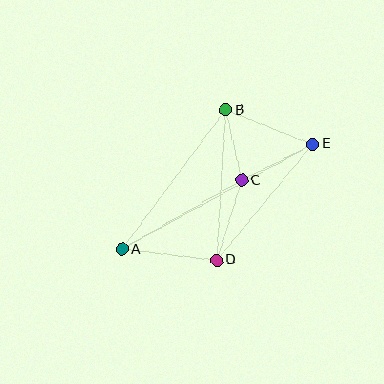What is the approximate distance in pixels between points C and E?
The distance between C and E is approximately 79 pixels.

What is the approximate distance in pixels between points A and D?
The distance between A and D is approximately 95 pixels.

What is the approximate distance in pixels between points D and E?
The distance between D and E is approximately 150 pixels.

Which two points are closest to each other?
Points B and C are closest to each other.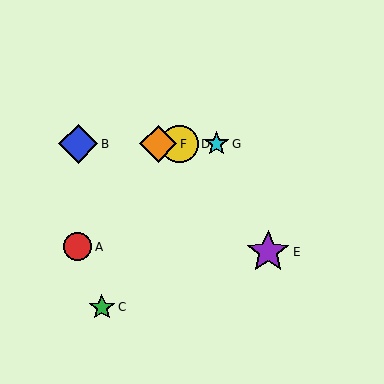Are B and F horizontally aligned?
Yes, both are at y≈144.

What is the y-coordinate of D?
Object D is at y≈144.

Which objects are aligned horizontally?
Objects B, D, F, G are aligned horizontally.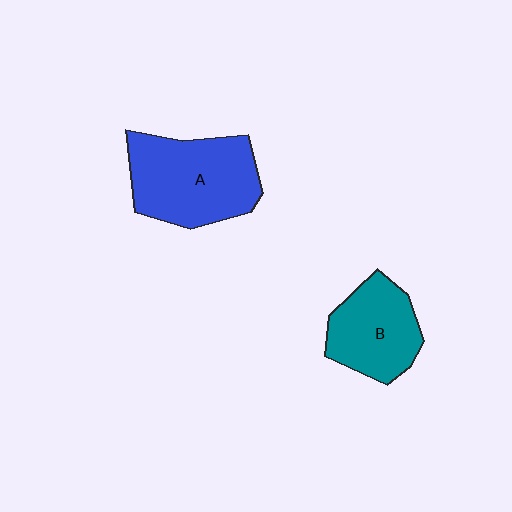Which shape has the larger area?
Shape A (blue).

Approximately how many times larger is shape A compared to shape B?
Approximately 1.4 times.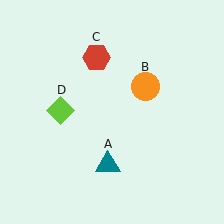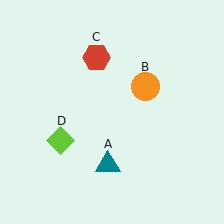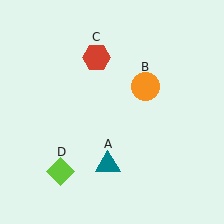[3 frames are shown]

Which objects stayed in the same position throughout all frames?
Teal triangle (object A) and orange circle (object B) and red hexagon (object C) remained stationary.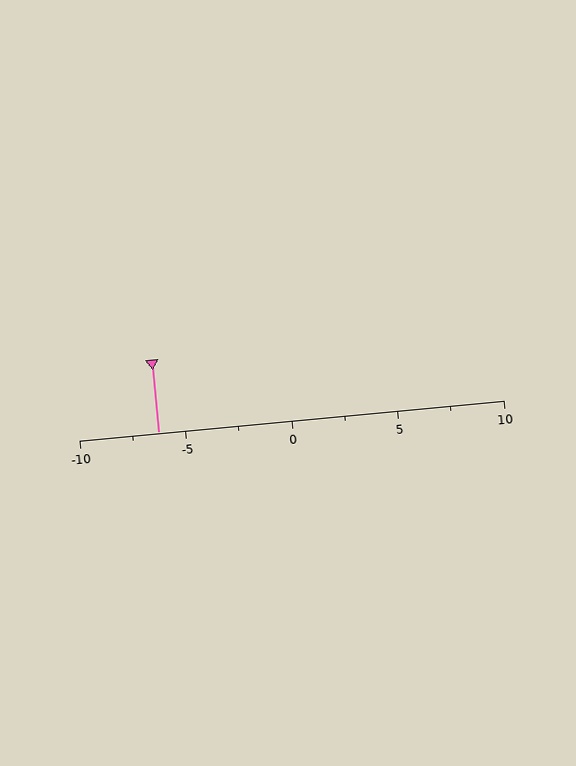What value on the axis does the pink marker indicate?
The marker indicates approximately -6.2.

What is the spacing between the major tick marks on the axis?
The major ticks are spaced 5 apart.